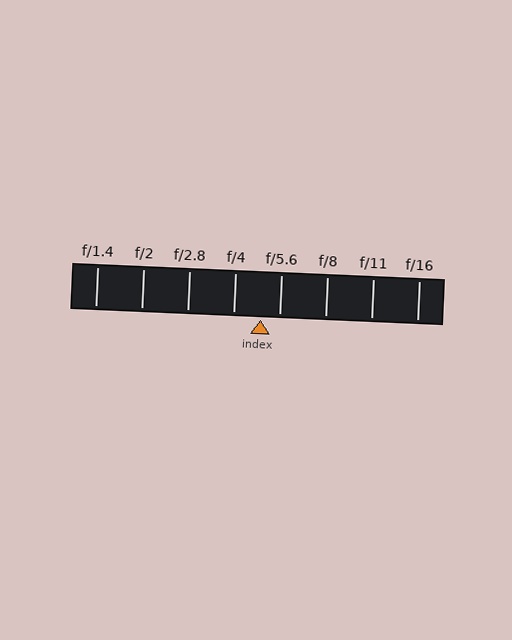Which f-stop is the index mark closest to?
The index mark is closest to f/5.6.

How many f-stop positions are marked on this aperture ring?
There are 8 f-stop positions marked.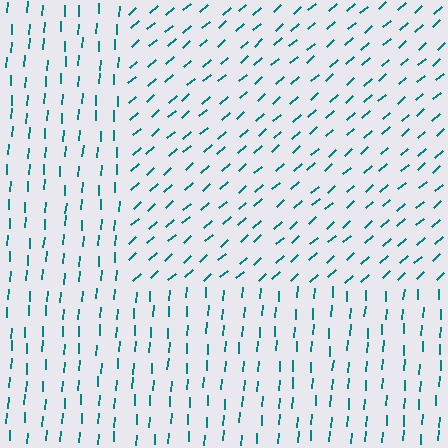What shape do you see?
I see a rectangle.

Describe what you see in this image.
The image is filled with small teal line segments. A rectangle region in the image has lines oriented differently from the surrounding lines, creating a visible texture boundary.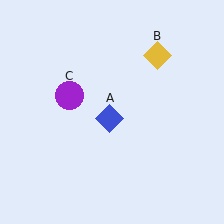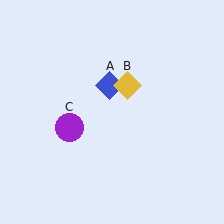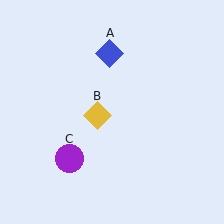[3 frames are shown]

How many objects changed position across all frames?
3 objects changed position: blue diamond (object A), yellow diamond (object B), purple circle (object C).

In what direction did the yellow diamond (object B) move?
The yellow diamond (object B) moved down and to the left.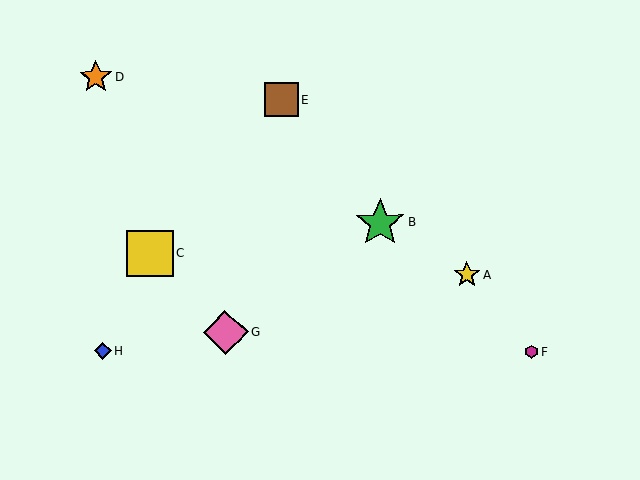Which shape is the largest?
The green star (labeled B) is the largest.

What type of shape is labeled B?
Shape B is a green star.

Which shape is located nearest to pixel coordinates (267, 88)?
The brown square (labeled E) at (281, 100) is nearest to that location.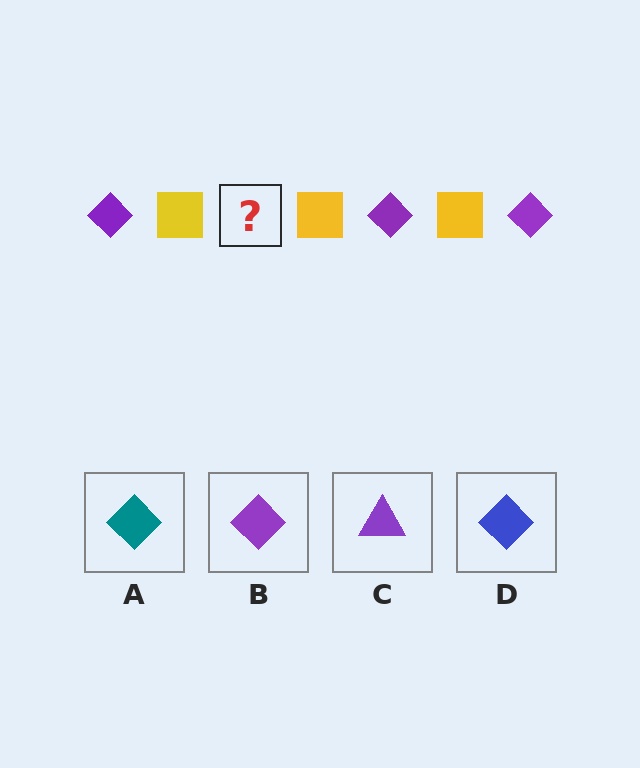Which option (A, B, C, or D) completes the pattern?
B.